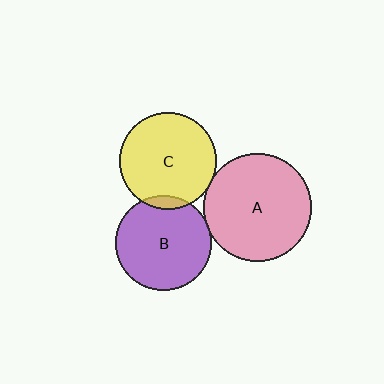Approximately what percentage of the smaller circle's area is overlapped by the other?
Approximately 5%.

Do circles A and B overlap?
Yes.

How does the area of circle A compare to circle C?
Approximately 1.2 times.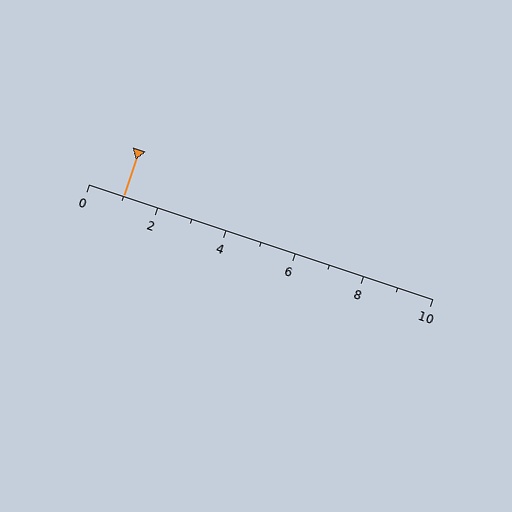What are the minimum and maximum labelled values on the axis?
The axis runs from 0 to 10.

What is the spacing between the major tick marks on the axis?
The major ticks are spaced 2 apart.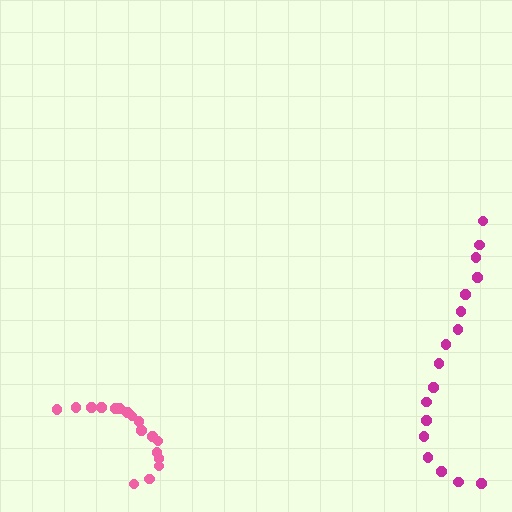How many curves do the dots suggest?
There are 2 distinct paths.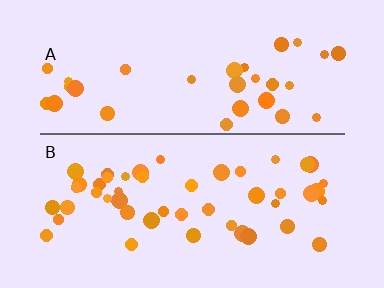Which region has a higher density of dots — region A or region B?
B (the bottom).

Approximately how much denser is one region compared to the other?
Approximately 1.4× — region B over region A.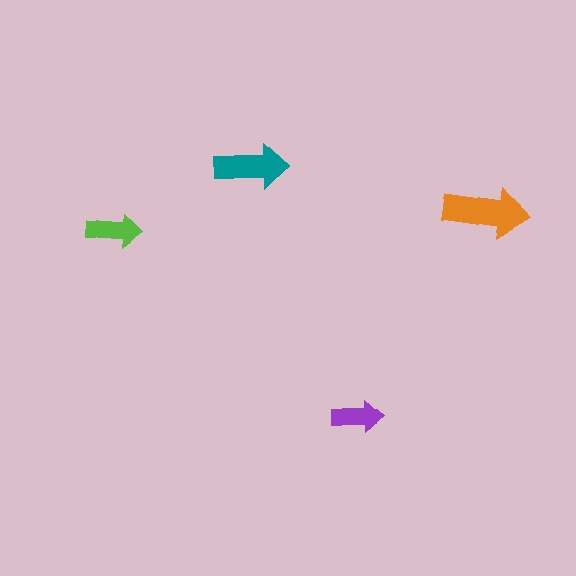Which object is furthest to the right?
The orange arrow is rightmost.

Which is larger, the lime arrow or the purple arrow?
The lime one.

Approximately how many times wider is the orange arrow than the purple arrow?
About 1.5 times wider.